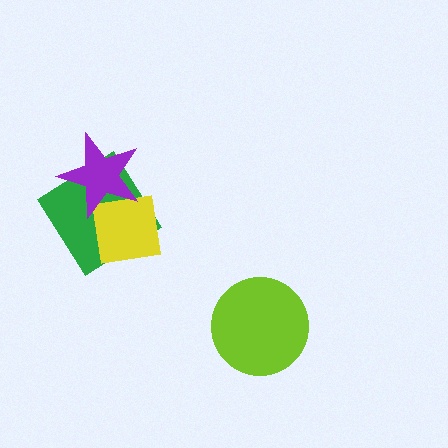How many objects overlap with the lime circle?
0 objects overlap with the lime circle.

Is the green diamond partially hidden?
Yes, it is partially covered by another shape.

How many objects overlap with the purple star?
2 objects overlap with the purple star.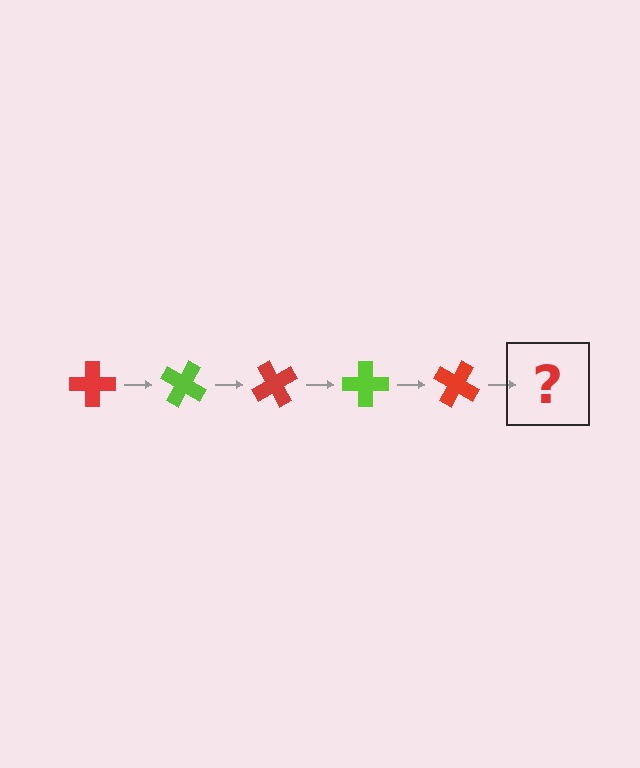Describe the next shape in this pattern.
It should be a lime cross, rotated 150 degrees from the start.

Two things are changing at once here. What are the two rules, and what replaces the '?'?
The two rules are that it rotates 30 degrees each step and the color cycles through red and lime. The '?' should be a lime cross, rotated 150 degrees from the start.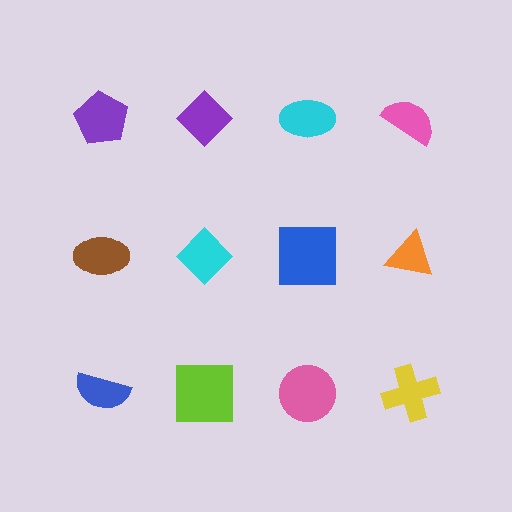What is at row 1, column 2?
A purple diamond.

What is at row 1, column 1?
A purple pentagon.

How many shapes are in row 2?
4 shapes.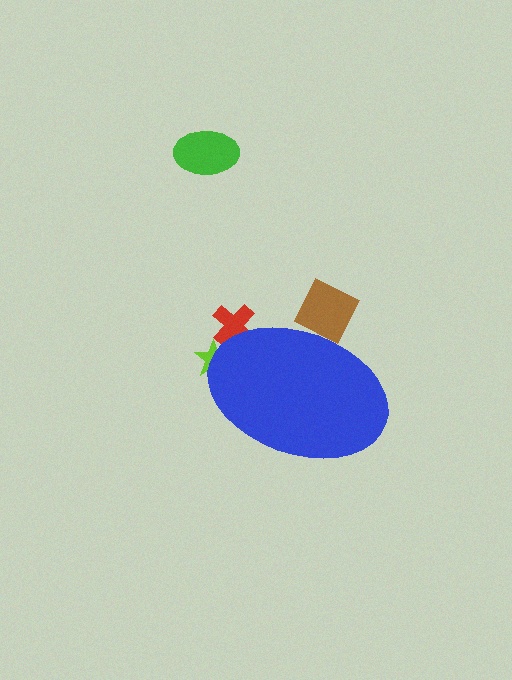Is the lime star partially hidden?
Yes, the lime star is partially hidden behind the blue ellipse.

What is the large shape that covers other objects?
A blue ellipse.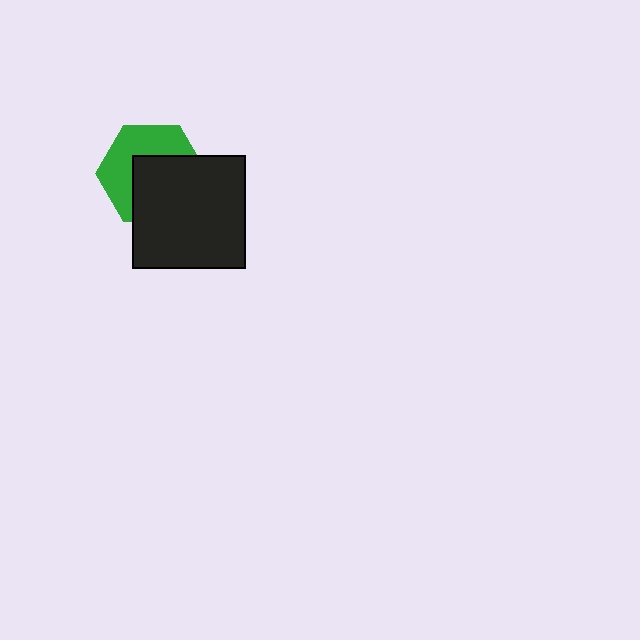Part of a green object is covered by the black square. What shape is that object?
It is a hexagon.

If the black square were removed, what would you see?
You would see the complete green hexagon.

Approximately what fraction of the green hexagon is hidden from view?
Roughly 52% of the green hexagon is hidden behind the black square.